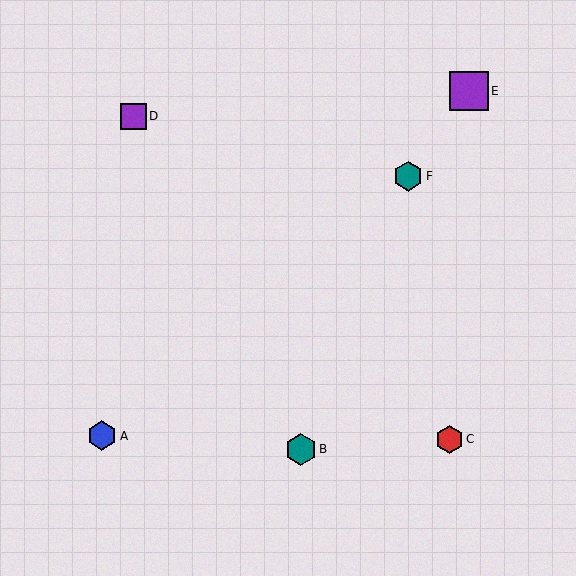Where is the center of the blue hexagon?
The center of the blue hexagon is at (102, 436).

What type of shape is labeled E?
Shape E is a purple square.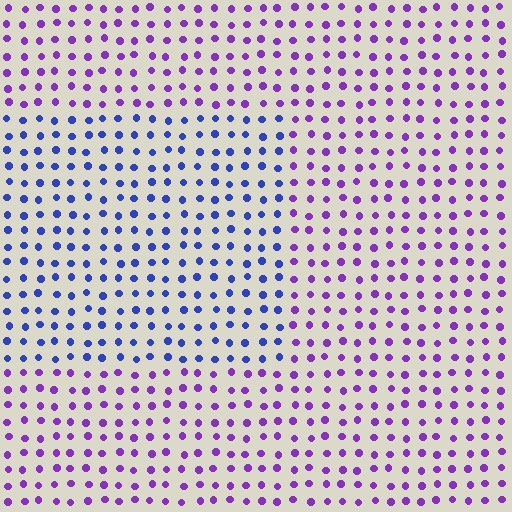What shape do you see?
I see a rectangle.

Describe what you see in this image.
The image is filled with small purple elements in a uniform arrangement. A rectangle-shaped region is visible where the elements are tinted to a slightly different hue, forming a subtle color boundary.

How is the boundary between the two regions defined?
The boundary is defined purely by a slight shift in hue (about 43 degrees). Spacing, size, and orientation are identical on both sides.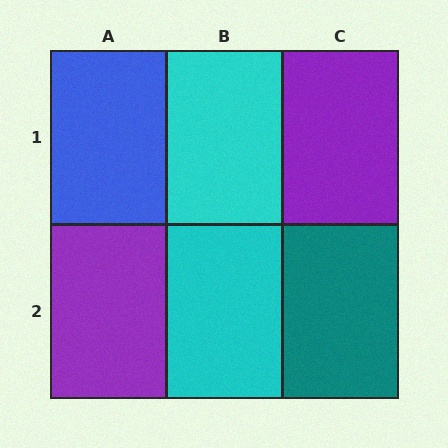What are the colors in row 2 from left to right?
Purple, cyan, teal.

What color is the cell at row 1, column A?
Blue.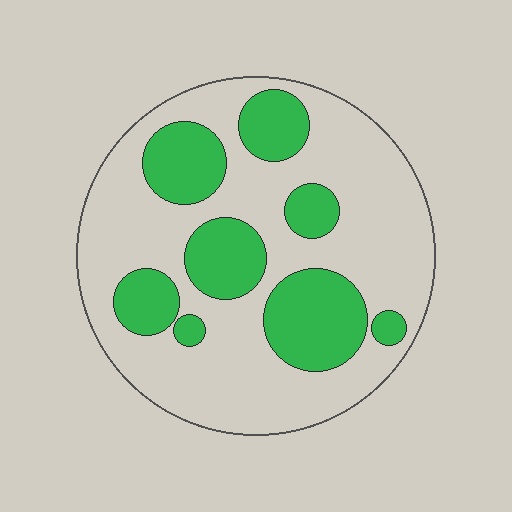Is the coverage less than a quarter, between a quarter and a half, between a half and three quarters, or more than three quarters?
Between a quarter and a half.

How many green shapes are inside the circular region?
8.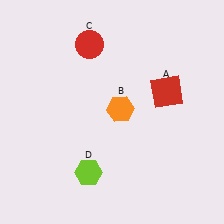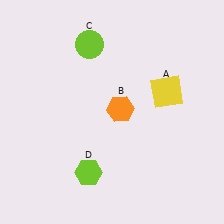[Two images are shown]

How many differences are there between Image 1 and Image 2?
There are 2 differences between the two images.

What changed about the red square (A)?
In Image 1, A is red. In Image 2, it changed to yellow.